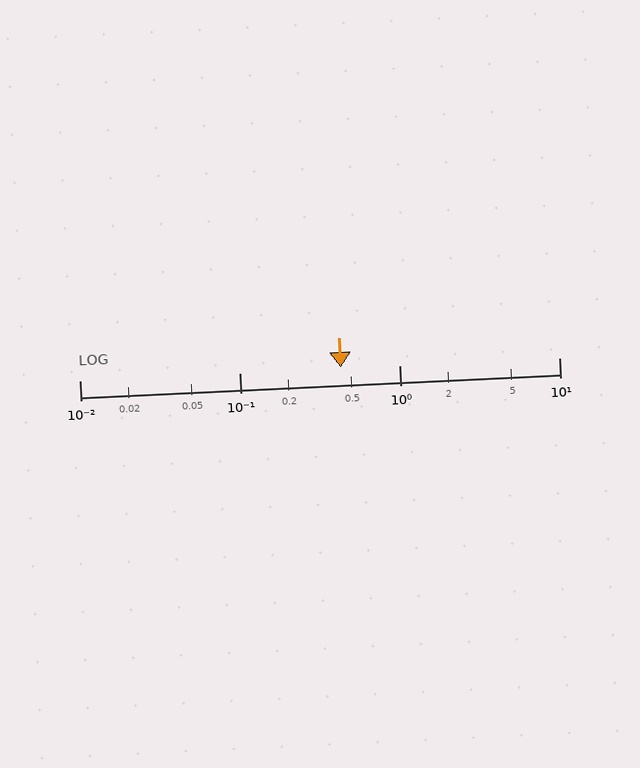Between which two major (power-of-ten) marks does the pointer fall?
The pointer is between 0.1 and 1.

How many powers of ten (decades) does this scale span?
The scale spans 3 decades, from 0.01 to 10.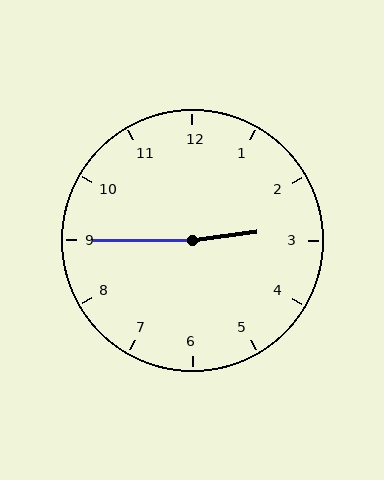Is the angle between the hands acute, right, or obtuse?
It is obtuse.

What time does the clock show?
2:45.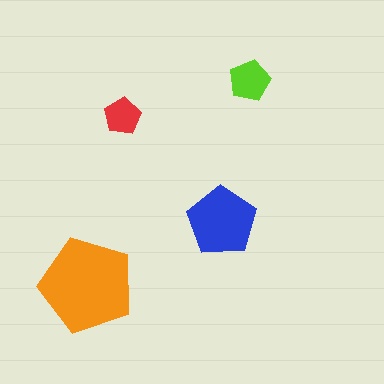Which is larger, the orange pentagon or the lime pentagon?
The orange one.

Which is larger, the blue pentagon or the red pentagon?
The blue one.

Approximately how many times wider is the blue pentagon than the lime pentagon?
About 1.5 times wider.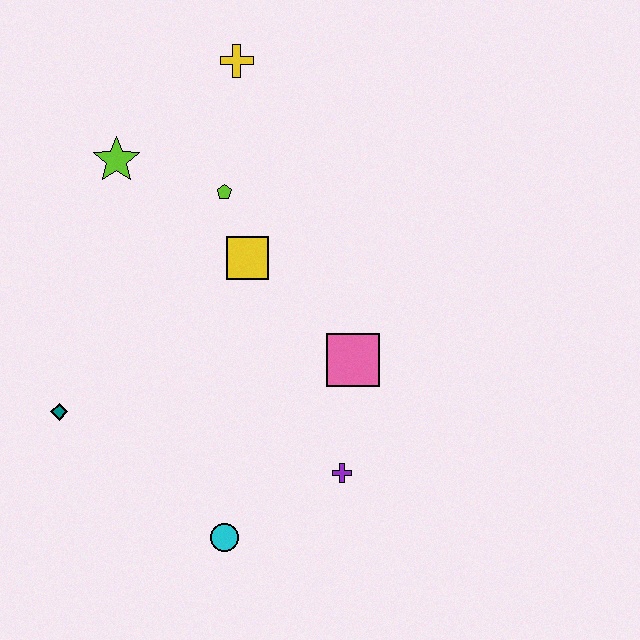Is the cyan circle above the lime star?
No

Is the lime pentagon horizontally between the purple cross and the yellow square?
No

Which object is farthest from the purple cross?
The yellow cross is farthest from the purple cross.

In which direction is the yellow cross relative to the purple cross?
The yellow cross is above the purple cross.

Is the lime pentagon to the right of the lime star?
Yes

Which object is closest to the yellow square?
The lime pentagon is closest to the yellow square.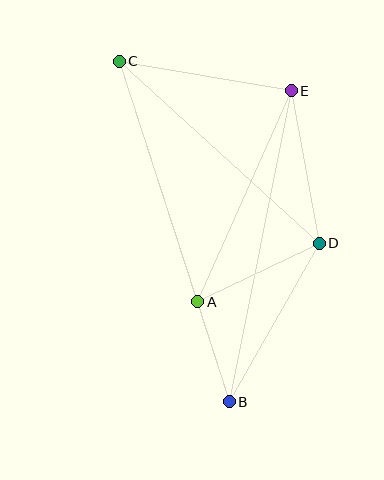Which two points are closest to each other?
Points A and B are closest to each other.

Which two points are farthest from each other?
Points B and C are farthest from each other.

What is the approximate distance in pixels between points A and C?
The distance between A and C is approximately 253 pixels.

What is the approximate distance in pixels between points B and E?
The distance between B and E is approximately 317 pixels.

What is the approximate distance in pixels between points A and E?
The distance between A and E is approximately 231 pixels.